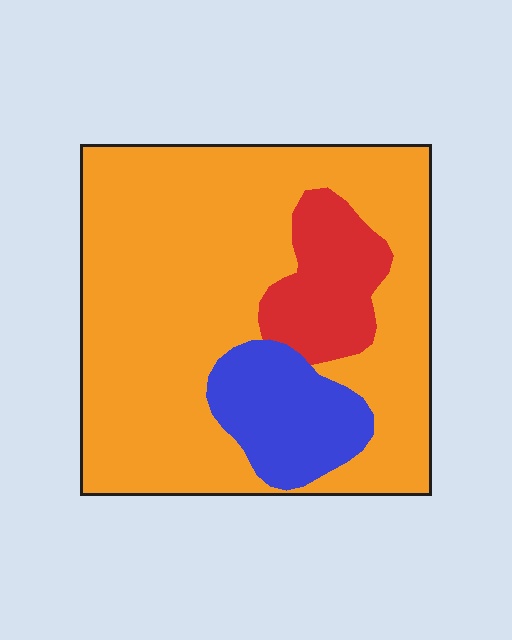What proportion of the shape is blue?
Blue covers roughly 15% of the shape.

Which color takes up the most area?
Orange, at roughly 75%.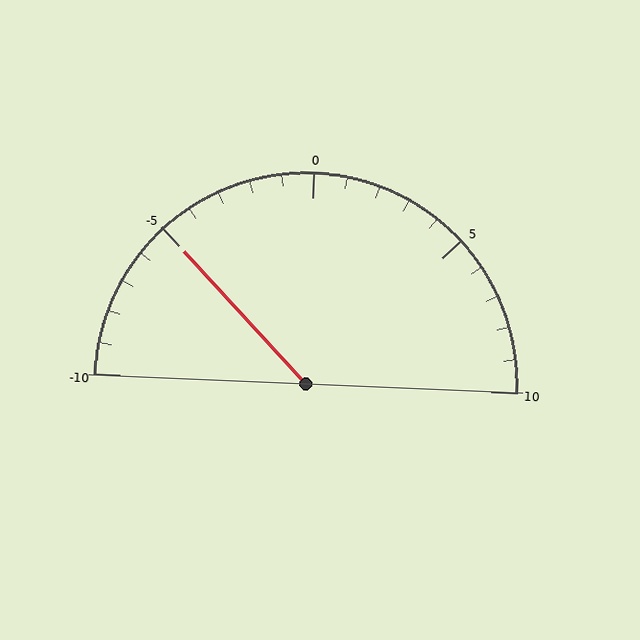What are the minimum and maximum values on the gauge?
The gauge ranges from -10 to 10.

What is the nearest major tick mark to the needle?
The nearest major tick mark is -5.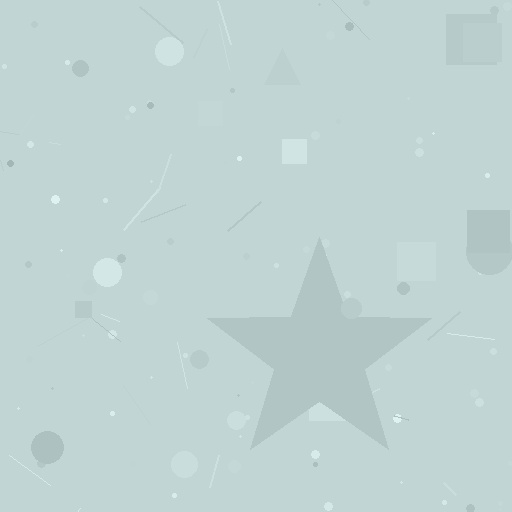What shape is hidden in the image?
A star is hidden in the image.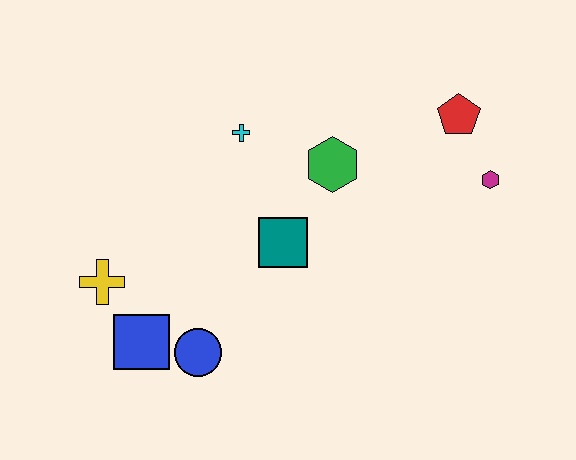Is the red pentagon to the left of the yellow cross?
No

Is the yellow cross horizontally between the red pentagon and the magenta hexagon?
No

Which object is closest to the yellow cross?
The blue square is closest to the yellow cross.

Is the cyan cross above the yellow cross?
Yes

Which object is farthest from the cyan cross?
The magenta hexagon is farthest from the cyan cross.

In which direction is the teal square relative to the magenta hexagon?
The teal square is to the left of the magenta hexagon.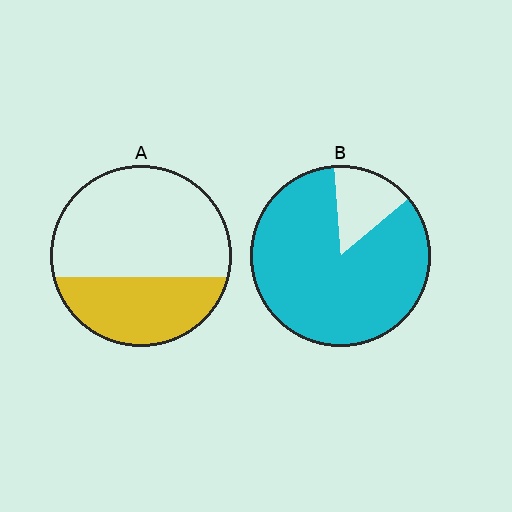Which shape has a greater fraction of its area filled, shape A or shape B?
Shape B.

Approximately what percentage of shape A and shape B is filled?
A is approximately 35% and B is approximately 85%.